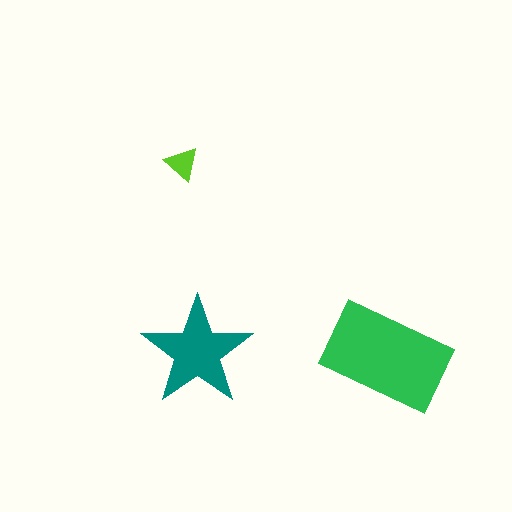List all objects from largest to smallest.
The green rectangle, the teal star, the lime triangle.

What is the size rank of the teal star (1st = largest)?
2nd.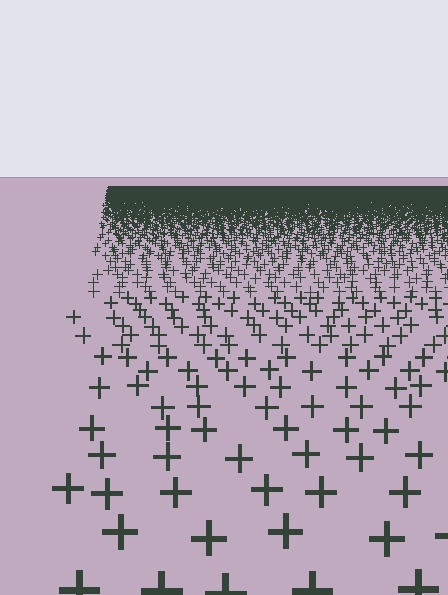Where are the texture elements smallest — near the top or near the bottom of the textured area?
Near the top.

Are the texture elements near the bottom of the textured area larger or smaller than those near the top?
Larger. Near the bottom, elements are closer to the viewer and appear at a bigger on-screen size.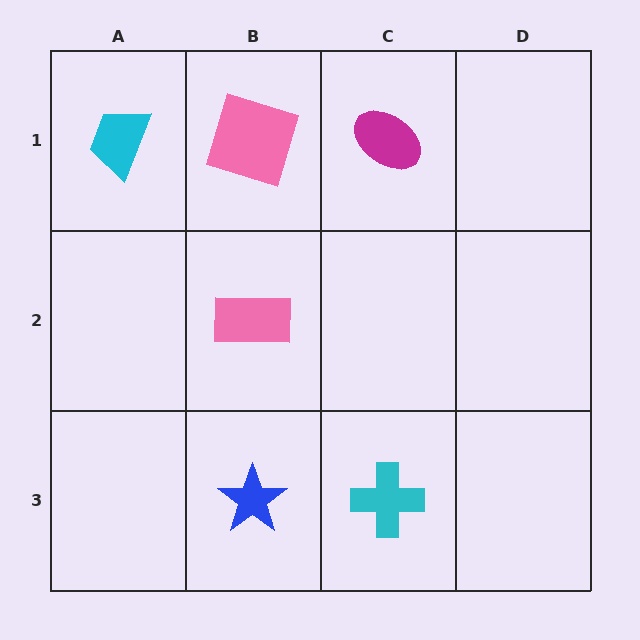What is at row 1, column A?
A cyan trapezoid.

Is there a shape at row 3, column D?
No, that cell is empty.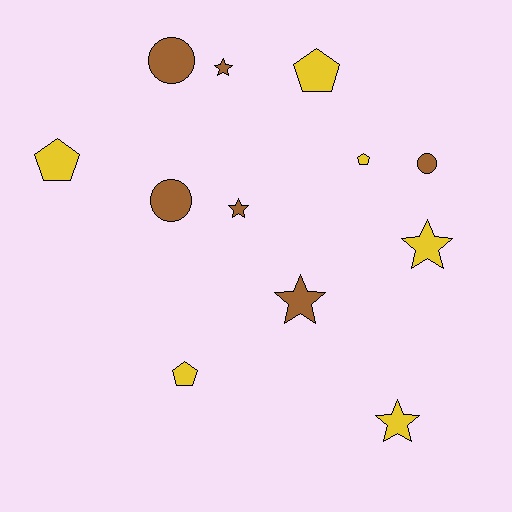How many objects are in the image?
There are 12 objects.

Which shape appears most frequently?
Star, with 5 objects.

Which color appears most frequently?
Yellow, with 6 objects.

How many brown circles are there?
There are 3 brown circles.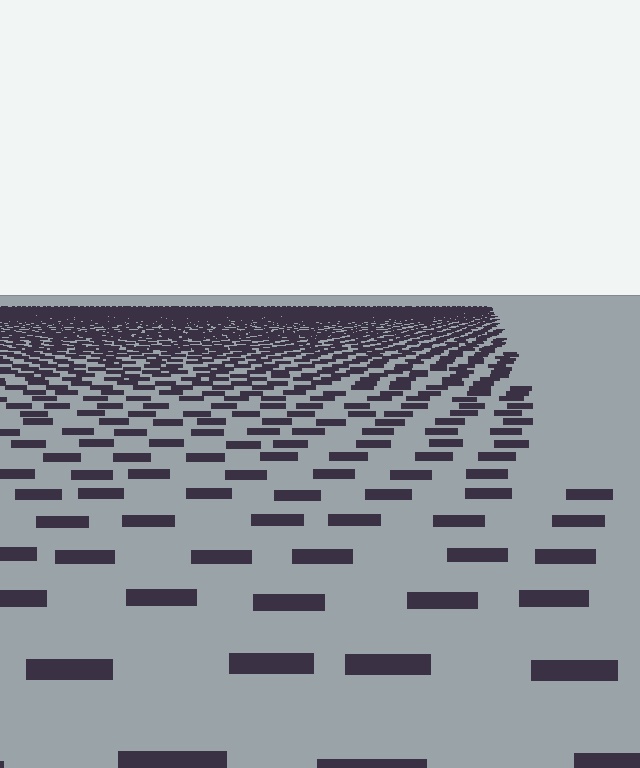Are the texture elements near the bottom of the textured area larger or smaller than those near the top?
Larger. Near the bottom, elements are closer to the viewer and appear at a bigger on-screen size.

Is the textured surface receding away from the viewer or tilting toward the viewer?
The surface is receding away from the viewer. Texture elements get smaller and denser toward the top.